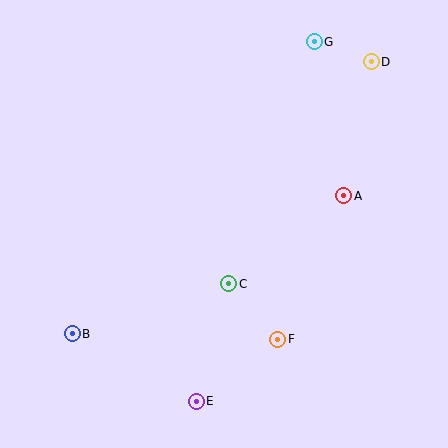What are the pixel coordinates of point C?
Point C is at (229, 284).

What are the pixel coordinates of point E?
Point E is at (196, 401).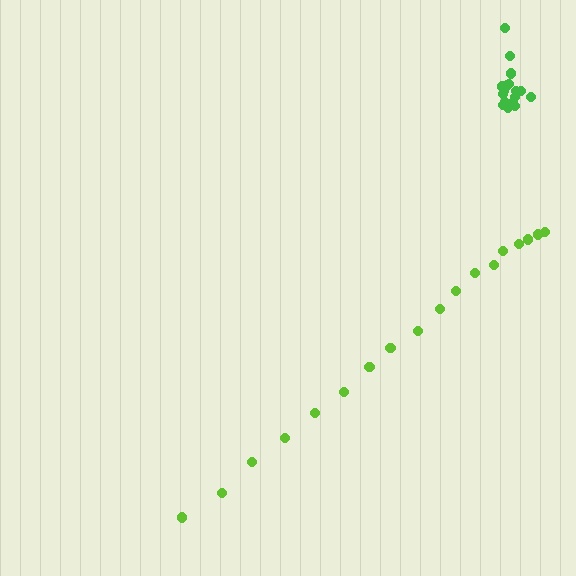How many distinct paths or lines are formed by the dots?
There are 2 distinct paths.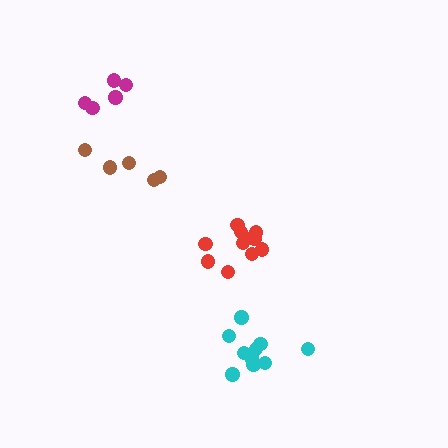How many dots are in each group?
Group 1: 11 dots, Group 2: 10 dots, Group 3: 5 dots, Group 4: 5 dots (31 total).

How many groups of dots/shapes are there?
There are 4 groups.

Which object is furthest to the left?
The magenta cluster is leftmost.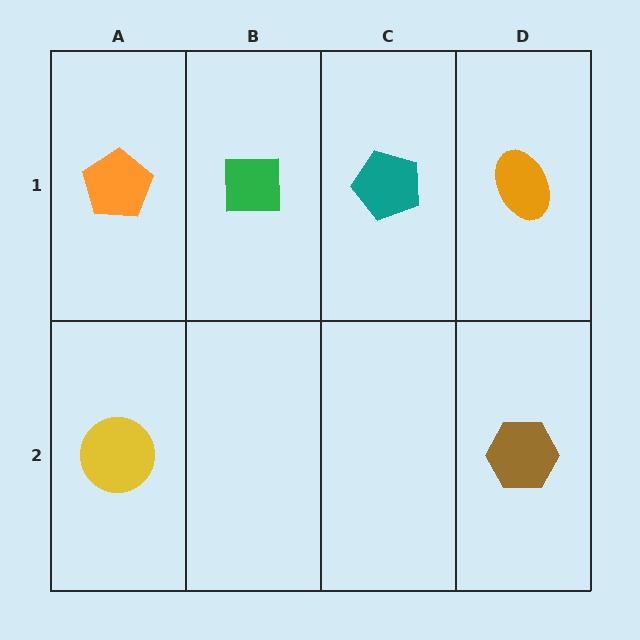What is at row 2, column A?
A yellow circle.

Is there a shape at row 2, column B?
No, that cell is empty.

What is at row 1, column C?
A teal pentagon.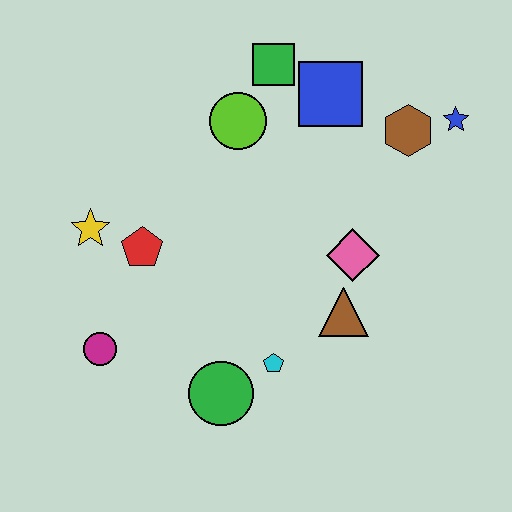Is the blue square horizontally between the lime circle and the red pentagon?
No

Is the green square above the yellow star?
Yes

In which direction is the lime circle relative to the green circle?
The lime circle is above the green circle.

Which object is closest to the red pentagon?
The yellow star is closest to the red pentagon.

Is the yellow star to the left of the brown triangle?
Yes